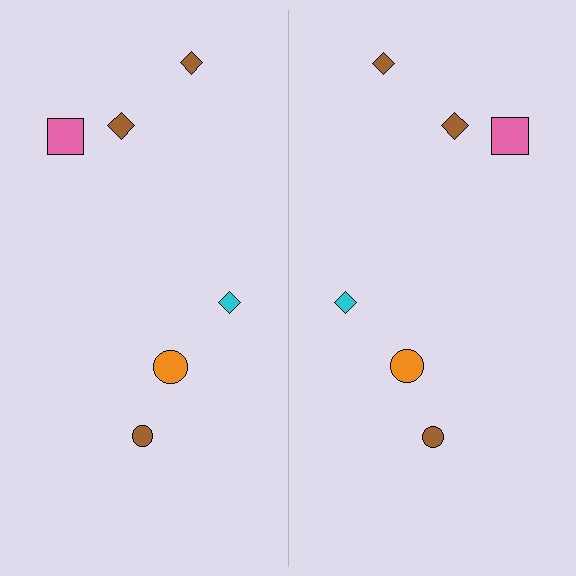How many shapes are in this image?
There are 12 shapes in this image.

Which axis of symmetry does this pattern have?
The pattern has a vertical axis of symmetry running through the center of the image.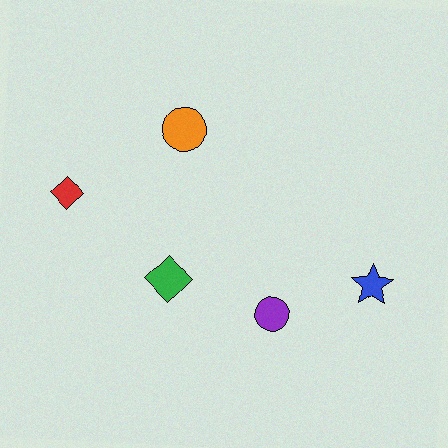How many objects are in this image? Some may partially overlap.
There are 5 objects.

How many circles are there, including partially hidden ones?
There are 2 circles.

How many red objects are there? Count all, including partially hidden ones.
There is 1 red object.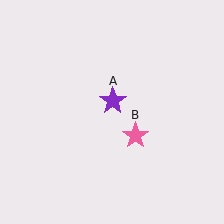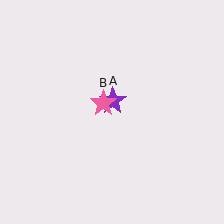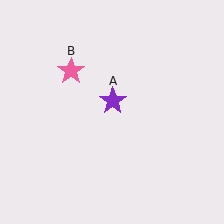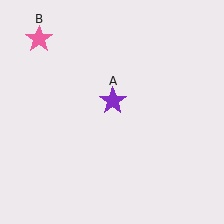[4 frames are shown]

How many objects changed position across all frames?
1 object changed position: pink star (object B).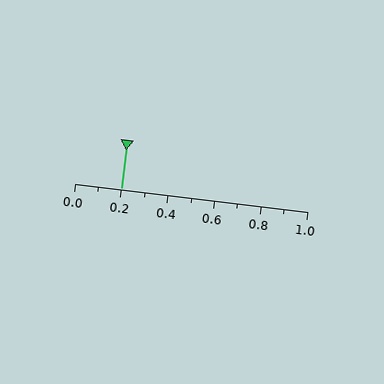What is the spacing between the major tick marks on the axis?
The major ticks are spaced 0.2 apart.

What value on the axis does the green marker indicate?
The marker indicates approximately 0.2.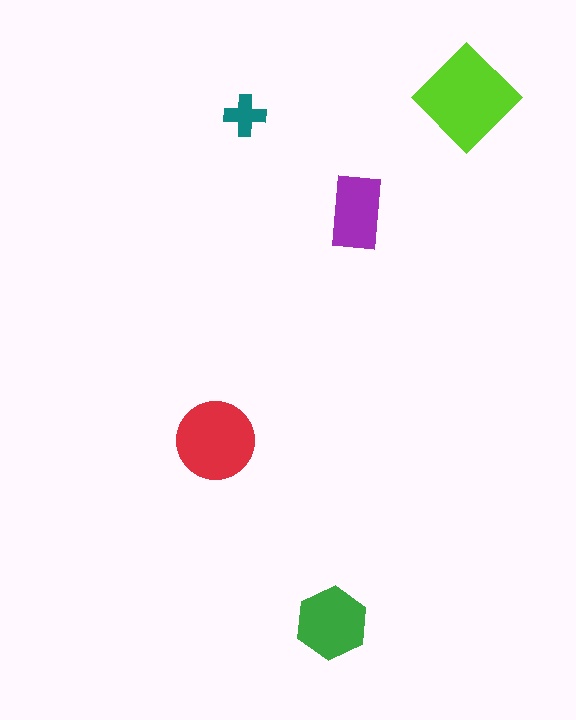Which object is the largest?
The lime diamond.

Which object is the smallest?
The teal cross.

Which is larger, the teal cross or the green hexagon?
The green hexagon.